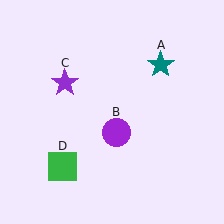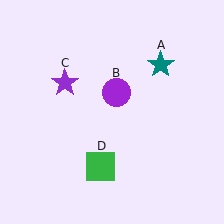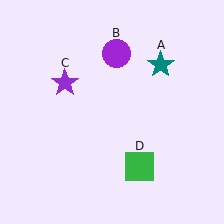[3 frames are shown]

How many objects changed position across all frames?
2 objects changed position: purple circle (object B), green square (object D).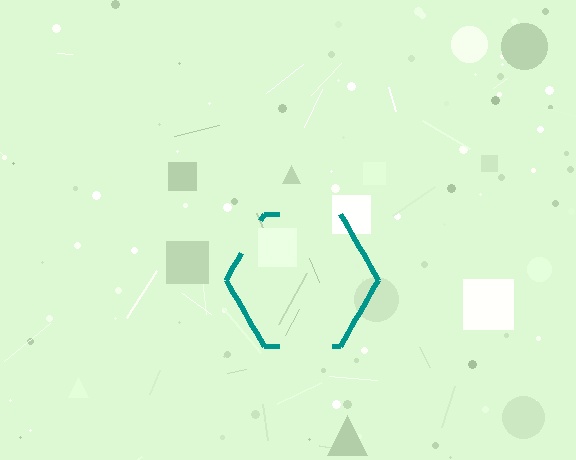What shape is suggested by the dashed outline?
The dashed outline suggests a hexagon.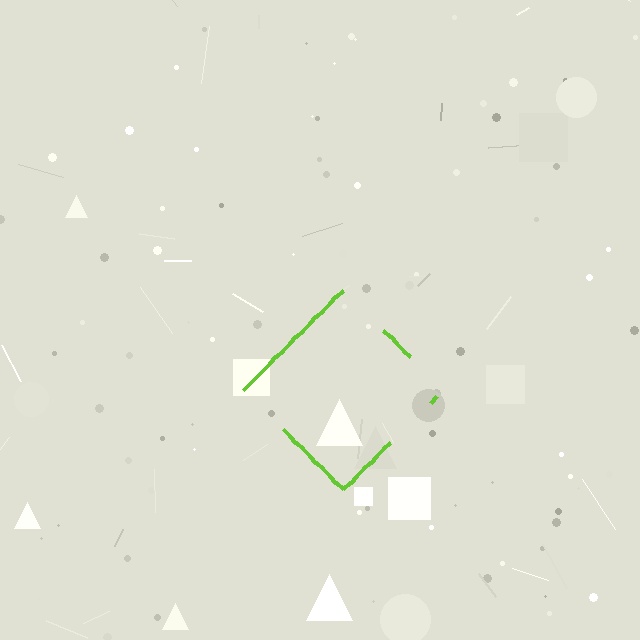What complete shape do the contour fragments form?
The contour fragments form a diamond.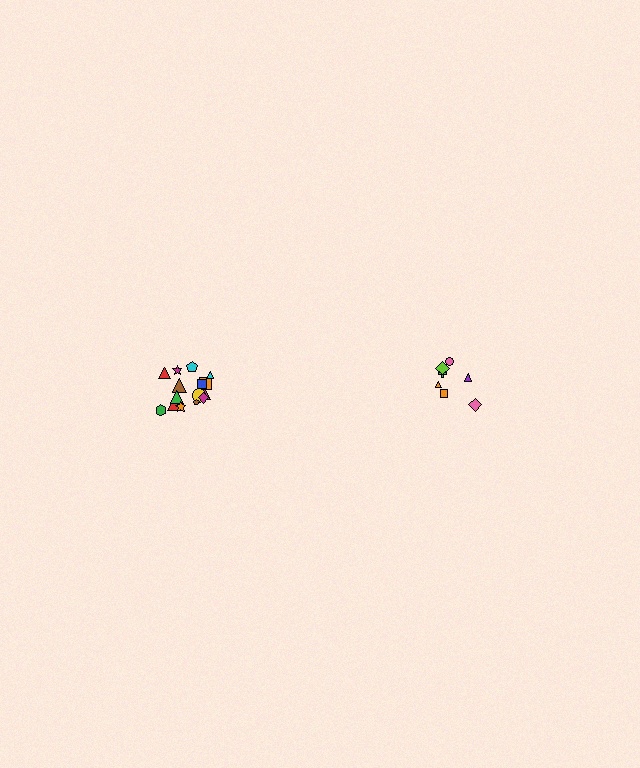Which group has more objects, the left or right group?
The left group.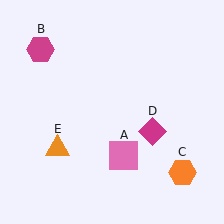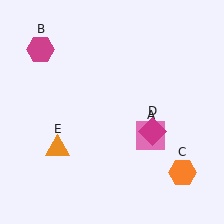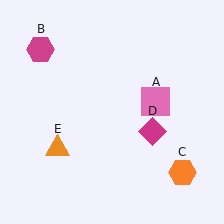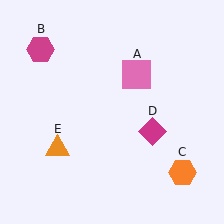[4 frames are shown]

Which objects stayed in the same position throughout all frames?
Magenta hexagon (object B) and orange hexagon (object C) and magenta diamond (object D) and orange triangle (object E) remained stationary.